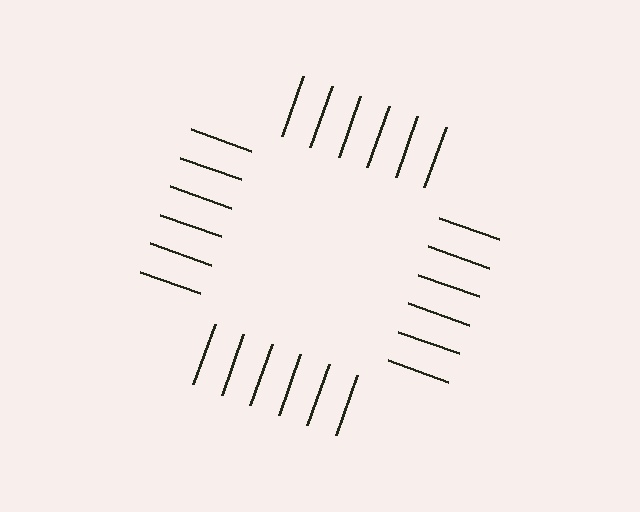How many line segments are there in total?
24 — 6 along each of the 4 edges.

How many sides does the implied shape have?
4 sides — the line-ends trace a square.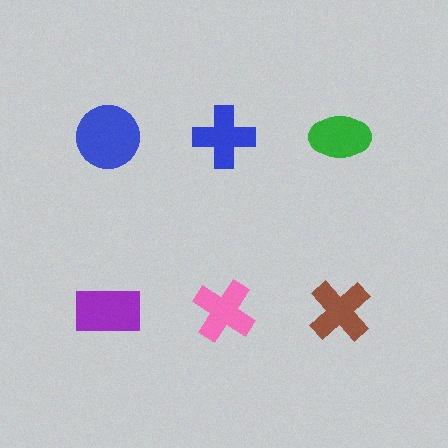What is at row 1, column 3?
A green ellipse.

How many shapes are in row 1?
3 shapes.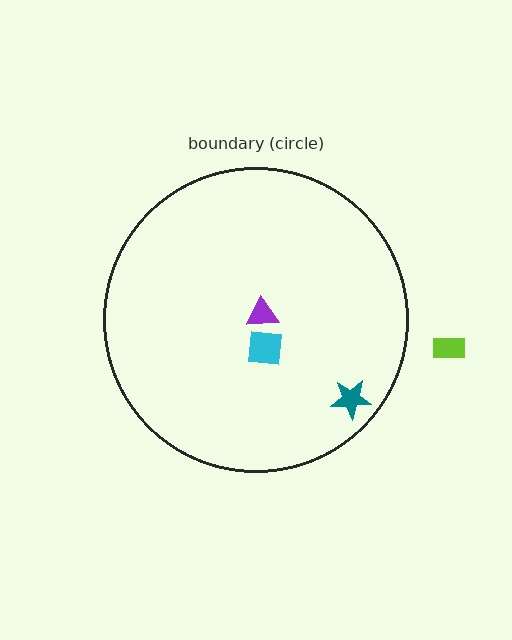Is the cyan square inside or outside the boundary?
Inside.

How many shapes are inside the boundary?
3 inside, 1 outside.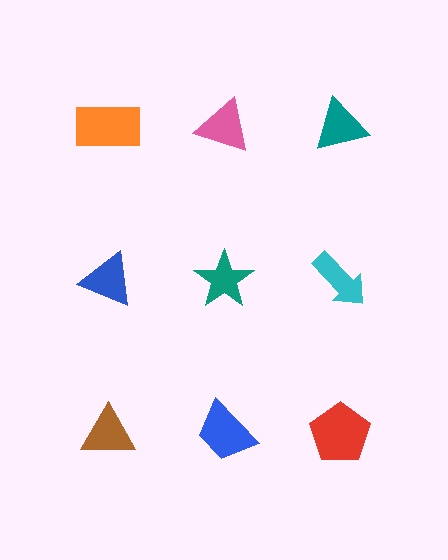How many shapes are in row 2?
3 shapes.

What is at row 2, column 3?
A cyan arrow.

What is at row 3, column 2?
A blue trapezoid.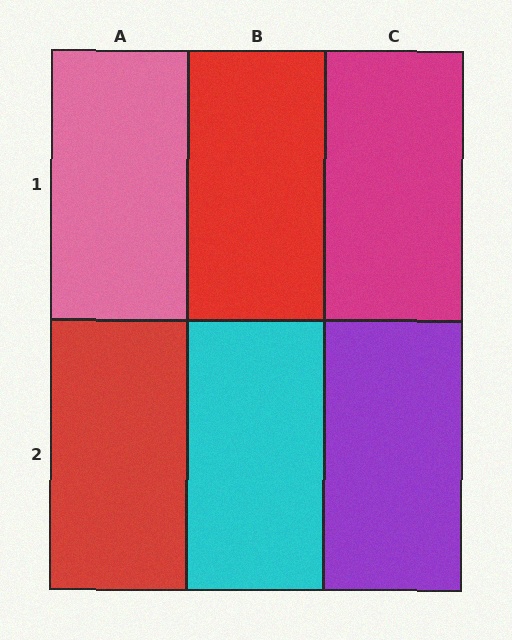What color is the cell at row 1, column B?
Red.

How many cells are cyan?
1 cell is cyan.